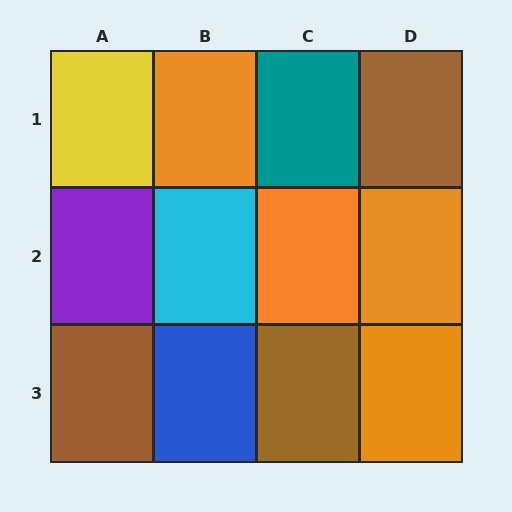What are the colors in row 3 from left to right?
Brown, blue, brown, orange.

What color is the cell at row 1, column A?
Yellow.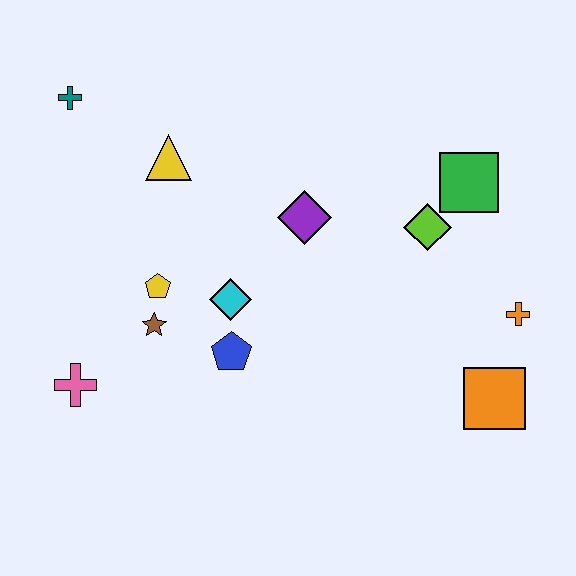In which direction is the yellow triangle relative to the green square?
The yellow triangle is to the left of the green square.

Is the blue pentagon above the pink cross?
Yes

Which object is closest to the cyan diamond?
The blue pentagon is closest to the cyan diamond.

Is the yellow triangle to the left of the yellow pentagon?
No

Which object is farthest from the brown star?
The orange cross is farthest from the brown star.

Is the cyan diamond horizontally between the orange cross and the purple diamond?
No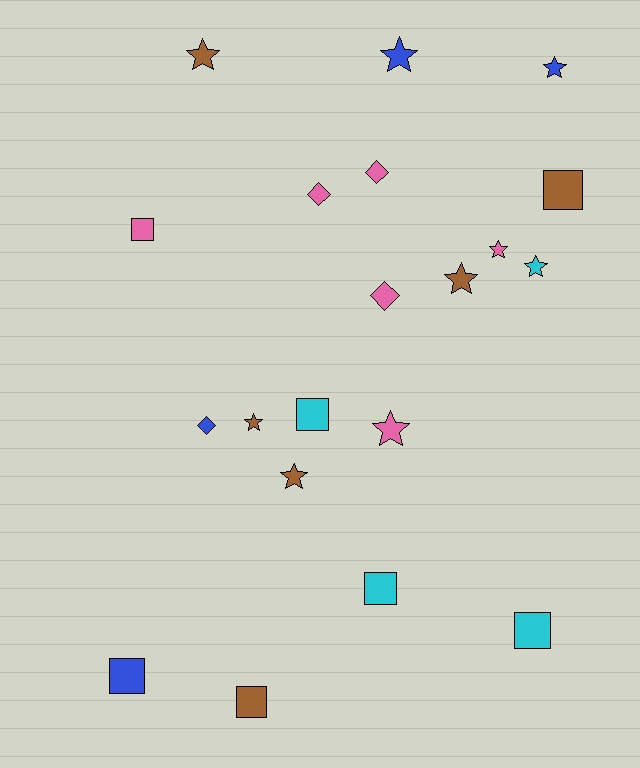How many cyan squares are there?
There are 3 cyan squares.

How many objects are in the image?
There are 20 objects.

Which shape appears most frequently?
Star, with 9 objects.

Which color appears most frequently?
Brown, with 6 objects.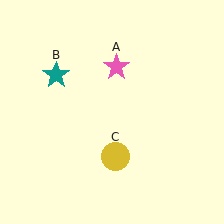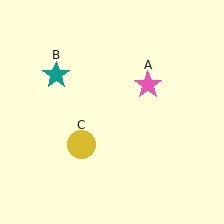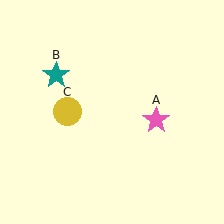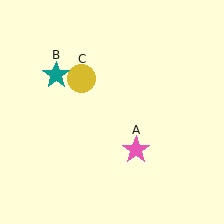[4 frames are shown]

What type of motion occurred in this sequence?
The pink star (object A), yellow circle (object C) rotated clockwise around the center of the scene.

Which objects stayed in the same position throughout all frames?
Teal star (object B) remained stationary.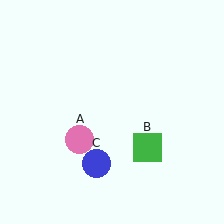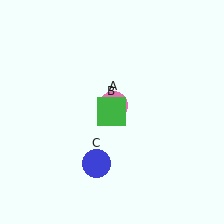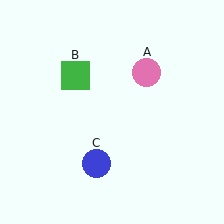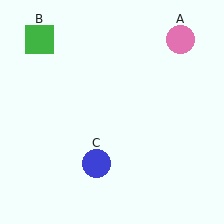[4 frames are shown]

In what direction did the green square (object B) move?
The green square (object B) moved up and to the left.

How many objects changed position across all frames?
2 objects changed position: pink circle (object A), green square (object B).